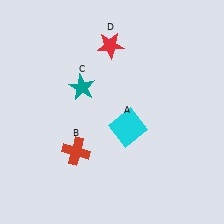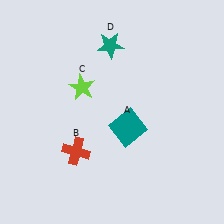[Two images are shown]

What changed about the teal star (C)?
In Image 1, C is teal. In Image 2, it changed to lime.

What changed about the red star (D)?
In Image 1, D is red. In Image 2, it changed to teal.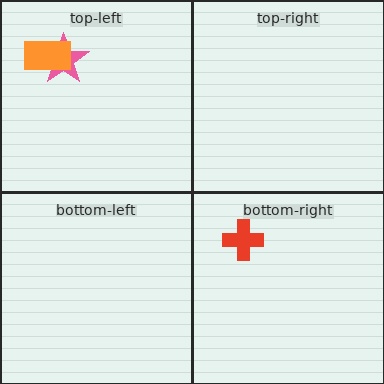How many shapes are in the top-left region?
2.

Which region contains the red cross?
The bottom-right region.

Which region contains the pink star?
The top-left region.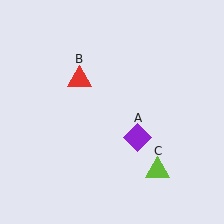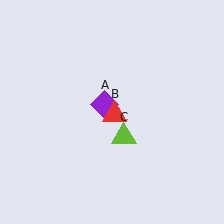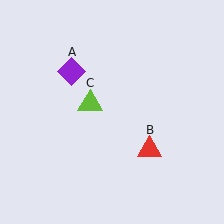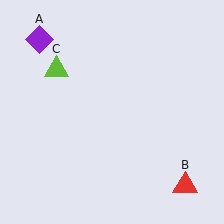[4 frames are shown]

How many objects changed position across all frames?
3 objects changed position: purple diamond (object A), red triangle (object B), lime triangle (object C).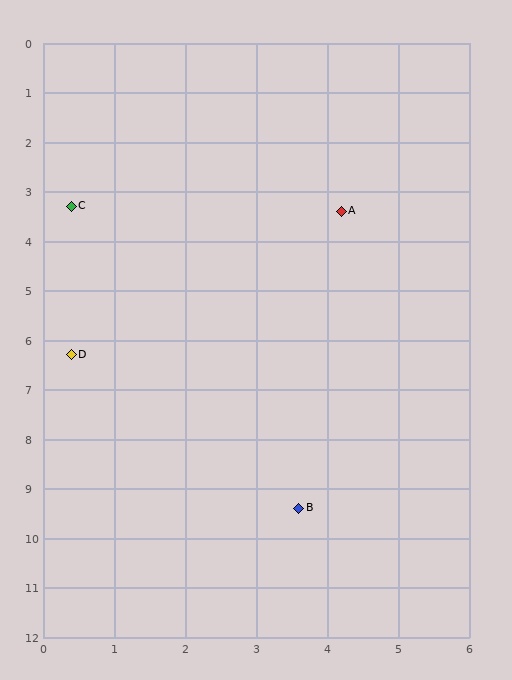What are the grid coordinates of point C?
Point C is at approximately (0.4, 3.3).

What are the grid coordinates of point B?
Point B is at approximately (3.6, 9.4).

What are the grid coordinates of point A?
Point A is at approximately (4.2, 3.4).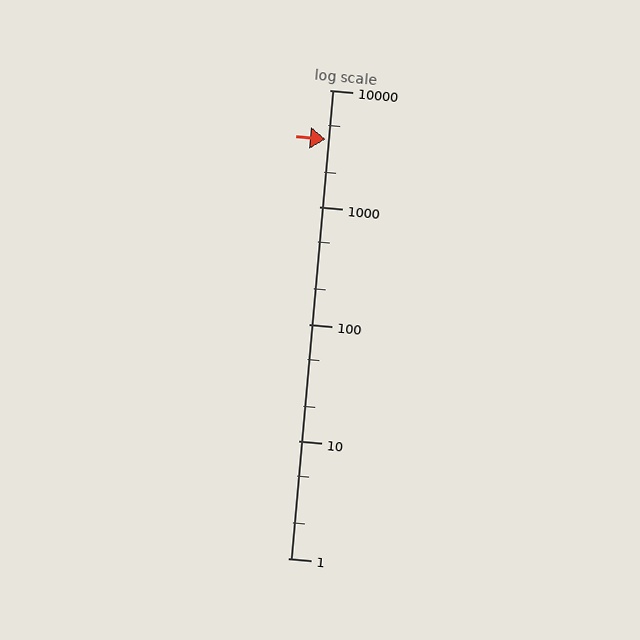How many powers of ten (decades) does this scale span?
The scale spans 4 decades, from 1 to 10000.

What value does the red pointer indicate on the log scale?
The pointer indicates approximately 3800.